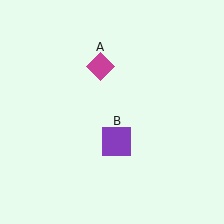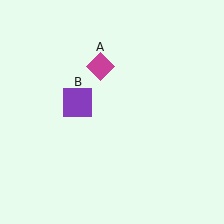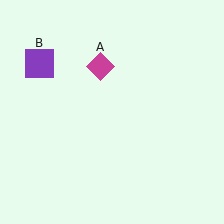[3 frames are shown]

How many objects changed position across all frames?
1 object changed position: purple square (object B).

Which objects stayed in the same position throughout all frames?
Magenta diamond (object A) remained stationary.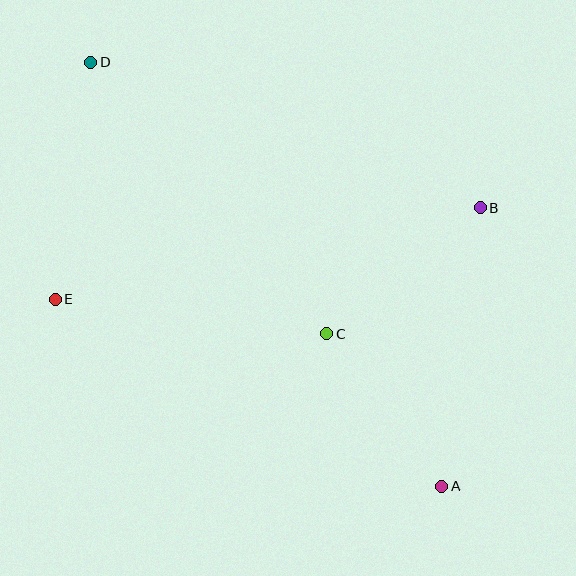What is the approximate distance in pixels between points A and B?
The distance between A and B is approximately 280 pixels.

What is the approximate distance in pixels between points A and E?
The distance between A and E is approximately 429 pixels.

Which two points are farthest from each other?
Points A and D are farthest from each other.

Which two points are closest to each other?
Points A and C are closest to each other.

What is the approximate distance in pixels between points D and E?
The distance between D and E is approximately 240 pixels.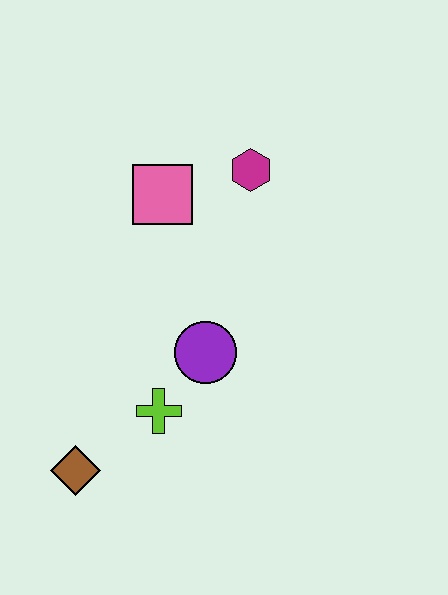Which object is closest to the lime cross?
The purple circle is closest to the lime cross.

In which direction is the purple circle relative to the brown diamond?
The purple circle is to the right of the brown diamond.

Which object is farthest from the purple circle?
The magenta hexagon is farthest from the purple circle.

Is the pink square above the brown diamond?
Yes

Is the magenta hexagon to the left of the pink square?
No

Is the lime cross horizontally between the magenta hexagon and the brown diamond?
Yes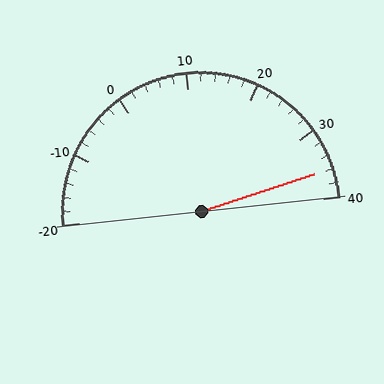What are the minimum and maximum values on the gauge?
The gauge ranges from -20 to 40.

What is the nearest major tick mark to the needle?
The nearest major tick mark is 40.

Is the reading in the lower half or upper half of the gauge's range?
The reading is in the upper half of the range (-20 to 40).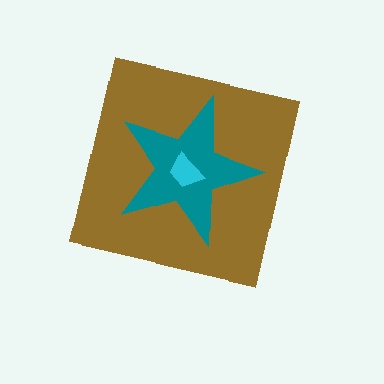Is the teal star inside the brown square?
Yes.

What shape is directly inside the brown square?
The teal star.